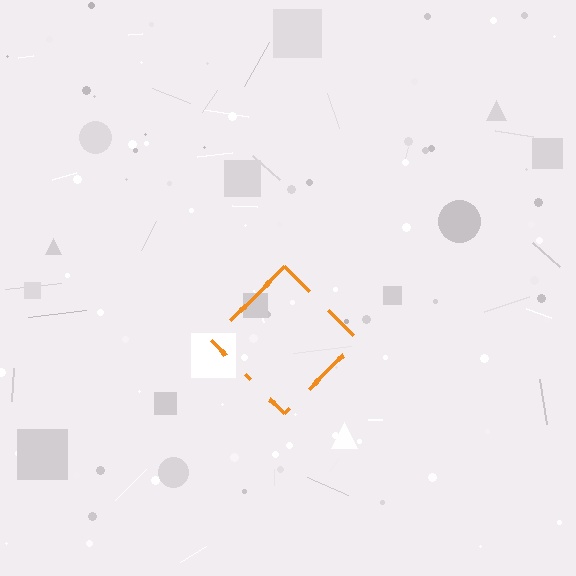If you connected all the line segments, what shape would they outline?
They would outline a diamond.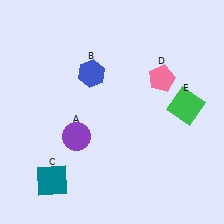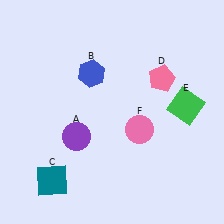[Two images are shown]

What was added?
A pink circle (F) was added in Image 2.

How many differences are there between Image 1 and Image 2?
There is 1 difference between the two images.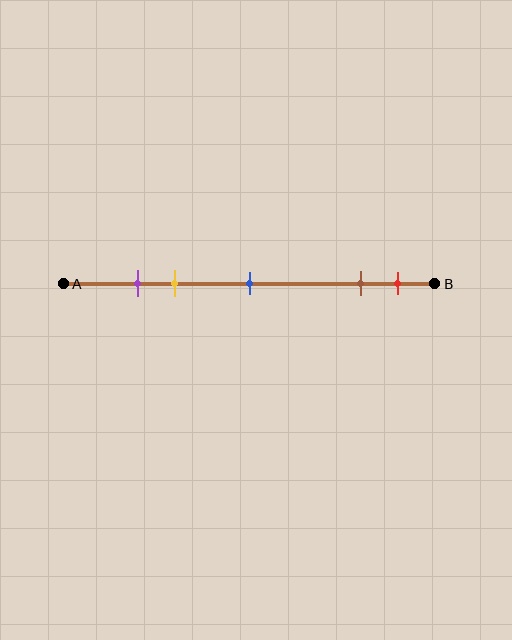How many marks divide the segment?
There are 5 marks dividing the segment.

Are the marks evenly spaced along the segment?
No, the marks are not evenly spaced.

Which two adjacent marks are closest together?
The purple and yellow marks are the closest adjacent pair.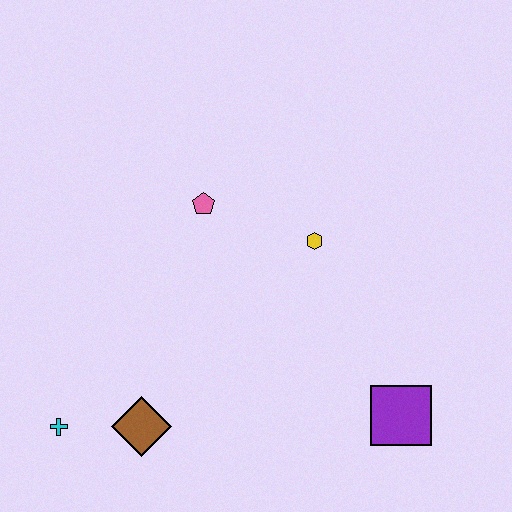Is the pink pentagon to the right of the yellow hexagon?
No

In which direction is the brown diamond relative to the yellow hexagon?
The brown diamond is below the yellow hexagon.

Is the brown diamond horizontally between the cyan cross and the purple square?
Yes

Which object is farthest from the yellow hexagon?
The cyan cross is farthest from the yellow hexagon.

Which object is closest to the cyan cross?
The brown diamond is closest to the cyan cross.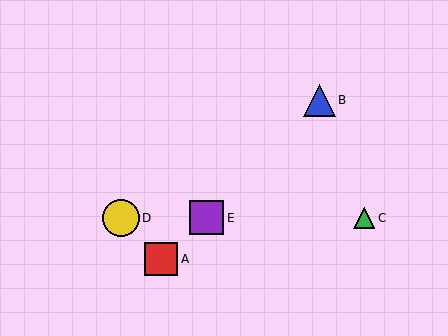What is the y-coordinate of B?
Object B is at y≈100.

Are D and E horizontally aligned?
Yes, both are at y≈218.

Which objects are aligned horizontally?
Objects C, D, E are aligned horizontally.